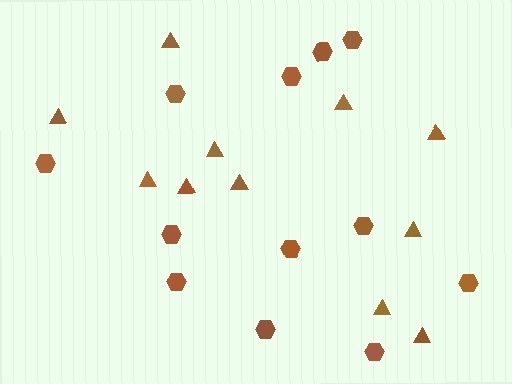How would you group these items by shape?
There are 2 groups: one group of triangles (11) and one group of hexagons (12).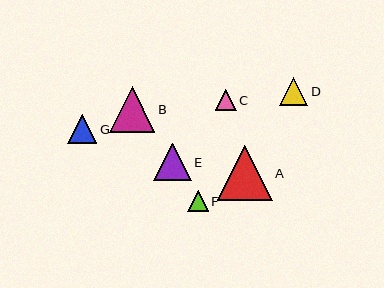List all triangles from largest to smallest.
From largest to smallest: A, B, E, G, D, C, F.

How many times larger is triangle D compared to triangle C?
Triangle D is approximately 1.4 times the size of triangle C.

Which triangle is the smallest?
Triangle F is the smallest with a size of approximately 21 pixels.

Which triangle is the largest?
Triangle A is the largest with a size of approximately 54 pixels.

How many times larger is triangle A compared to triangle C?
Triangle A is approximately 2.6 times the size of triangle C.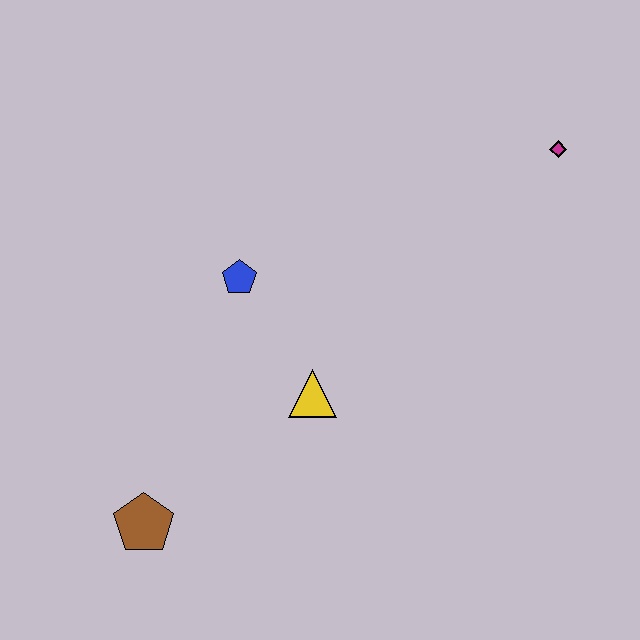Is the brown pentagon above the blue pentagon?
No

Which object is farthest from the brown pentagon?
The magenta diamond is farthest from the brown pentagon.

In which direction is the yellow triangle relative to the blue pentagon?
The yellow triangle is below the blue pentagon.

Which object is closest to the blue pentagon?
The yellow triangle is closest to the blue pentagon.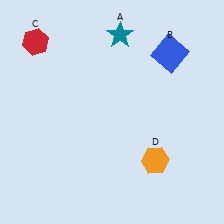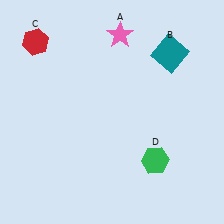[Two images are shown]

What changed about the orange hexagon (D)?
In Image 1, D is orange. In Image 2, it changed to green.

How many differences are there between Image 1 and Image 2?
There are 3 differences between the two images.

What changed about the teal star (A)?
In Image 1, A is teal. In Image 2, it changed to pink.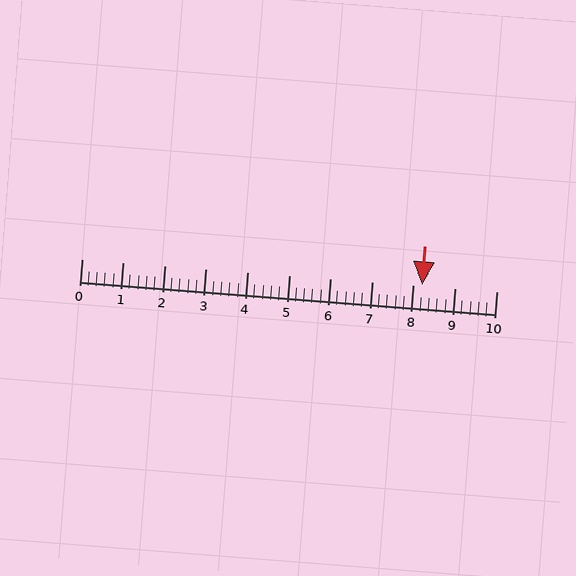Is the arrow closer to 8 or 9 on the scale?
The arrow is closer to 8.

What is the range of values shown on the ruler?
The ruler shows values from 0 to 10.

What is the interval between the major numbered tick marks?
The major tick marks are spaced 1 units apart.